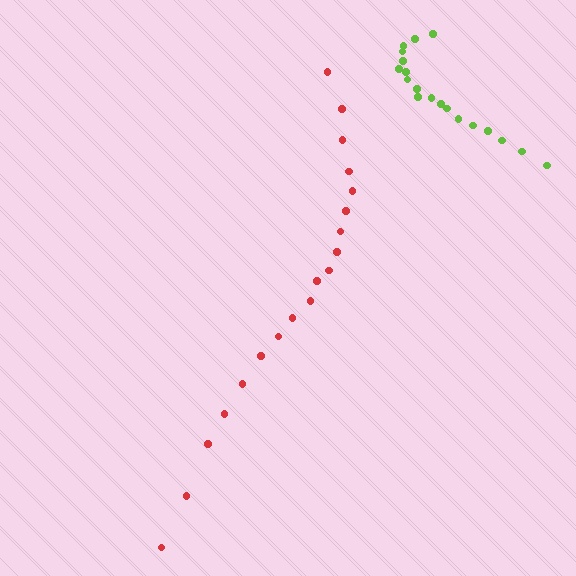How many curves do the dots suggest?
There are 2 distinct paths.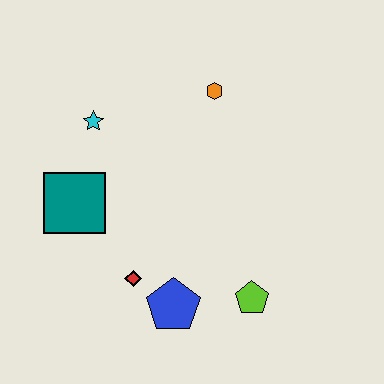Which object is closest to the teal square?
The cyan star is closest to the teal square.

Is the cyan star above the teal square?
Yes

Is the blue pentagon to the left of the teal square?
No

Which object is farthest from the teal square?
The lime pentagon is farthest from the teal square.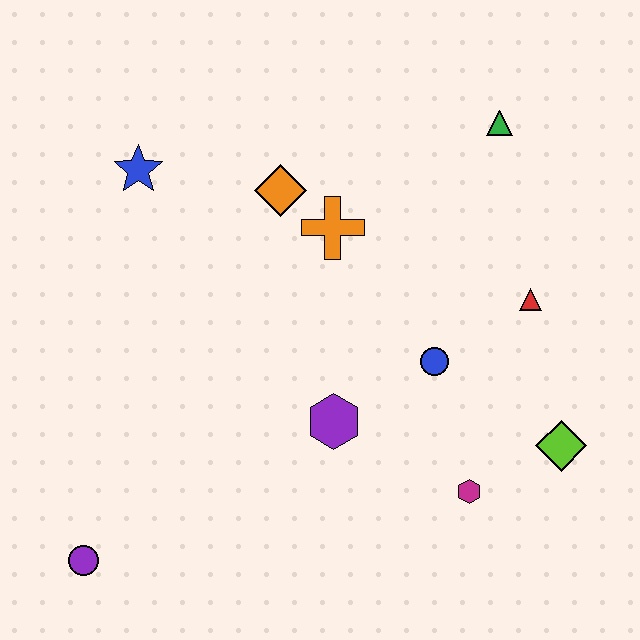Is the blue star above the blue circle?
Yes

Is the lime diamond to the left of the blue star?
No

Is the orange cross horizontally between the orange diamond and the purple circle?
No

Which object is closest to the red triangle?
The blue circle is closest to the red triangle.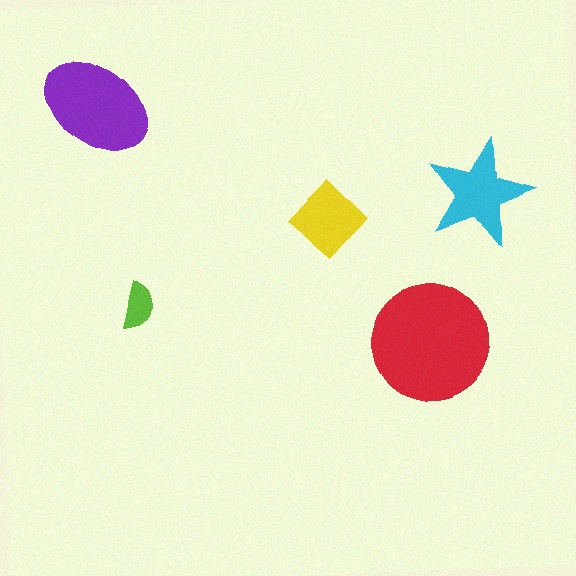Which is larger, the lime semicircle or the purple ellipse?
The purple ellipse.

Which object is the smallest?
The lime semicircle.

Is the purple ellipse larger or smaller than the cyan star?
Larger.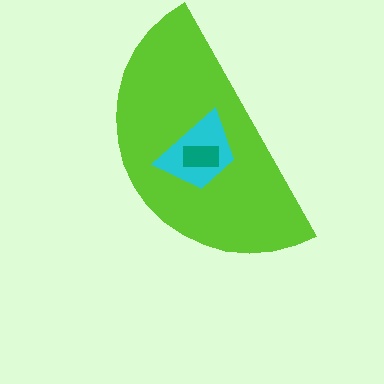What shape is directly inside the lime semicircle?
The cyan trapezoid.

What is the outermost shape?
The lime semicircle.